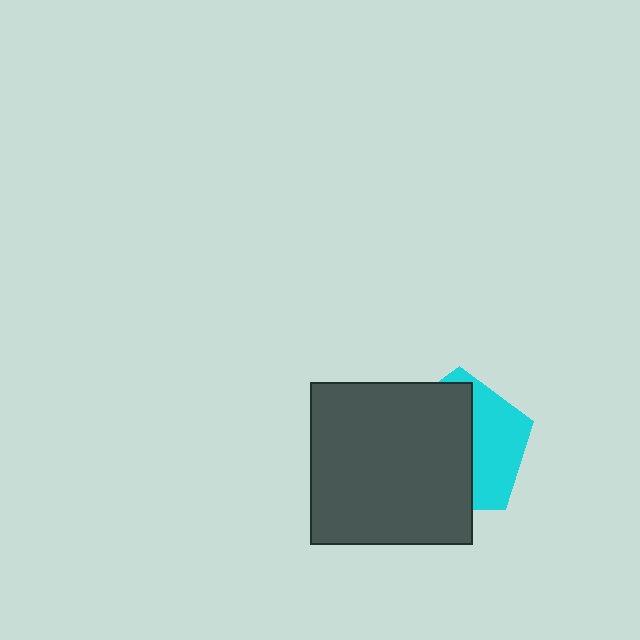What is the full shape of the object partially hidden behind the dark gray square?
The partially hidden object is a cyan pentagon.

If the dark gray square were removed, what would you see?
You would see the complete cyan pentagon.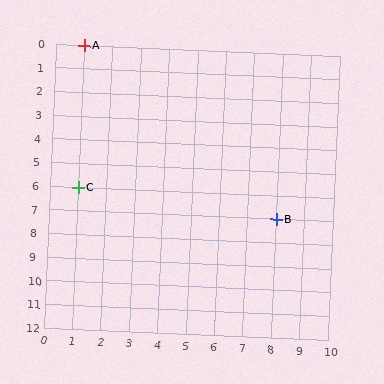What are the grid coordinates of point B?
Point B is at grid coordinates (8, 7).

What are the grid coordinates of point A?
Point A is at grid coordinates (1, 0).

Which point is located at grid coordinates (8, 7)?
Point B is at (8, 7).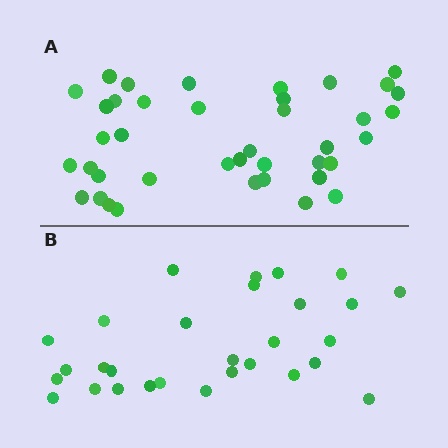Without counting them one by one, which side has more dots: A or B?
Region A (the top region) has more dots.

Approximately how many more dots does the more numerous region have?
Region A has roughly 12 or so more dots than region B.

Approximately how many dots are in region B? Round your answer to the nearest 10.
About 30 dots. (The exact count is 29, which rounds to 30.)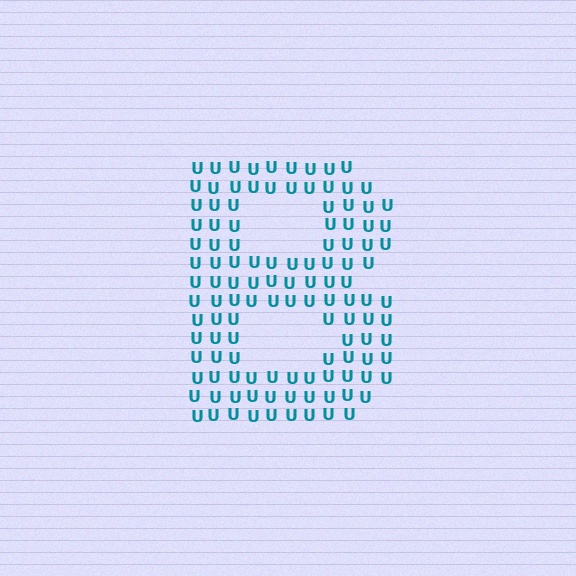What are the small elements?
The small elements are letter U's.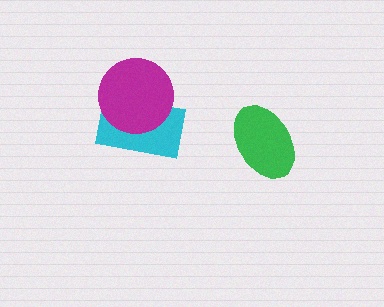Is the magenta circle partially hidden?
No, no other shape covers it.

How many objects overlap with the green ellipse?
0 objects overlap with the green ellipse.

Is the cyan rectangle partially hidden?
Yes, it is partially covered by another shape.